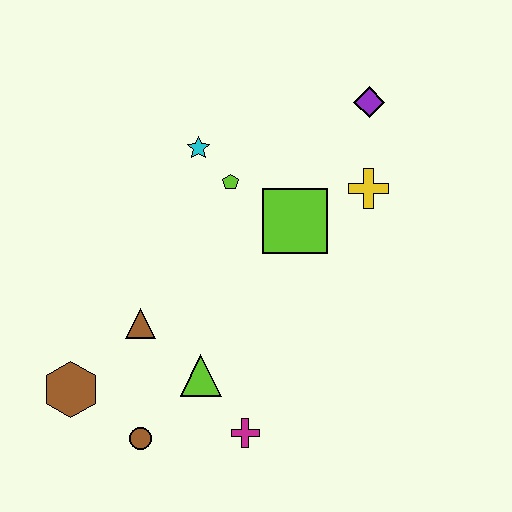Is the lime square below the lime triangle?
No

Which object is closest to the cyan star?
The lime pentagon is closest to the cyan star.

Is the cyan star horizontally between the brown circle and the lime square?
Yes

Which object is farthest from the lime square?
The brown hexagon is farthest from the lime square.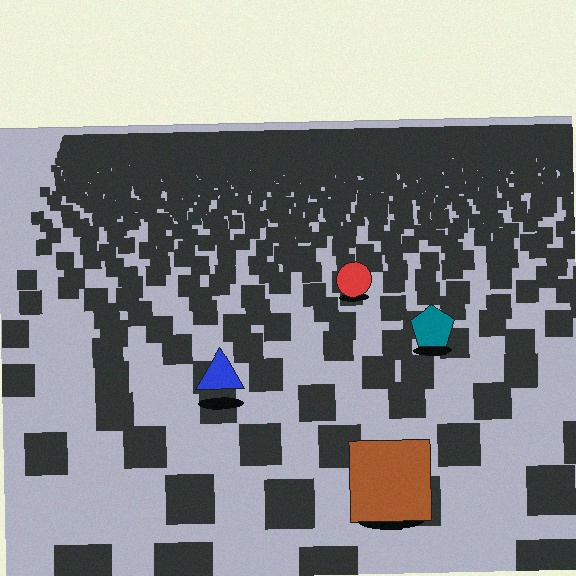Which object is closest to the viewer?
The brown square is closest. The texture marks near it are larger and more spread out.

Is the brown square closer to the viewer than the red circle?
Yes. The brown square is closer — you can tell from the texture gradient: the ground texture is coarser near it.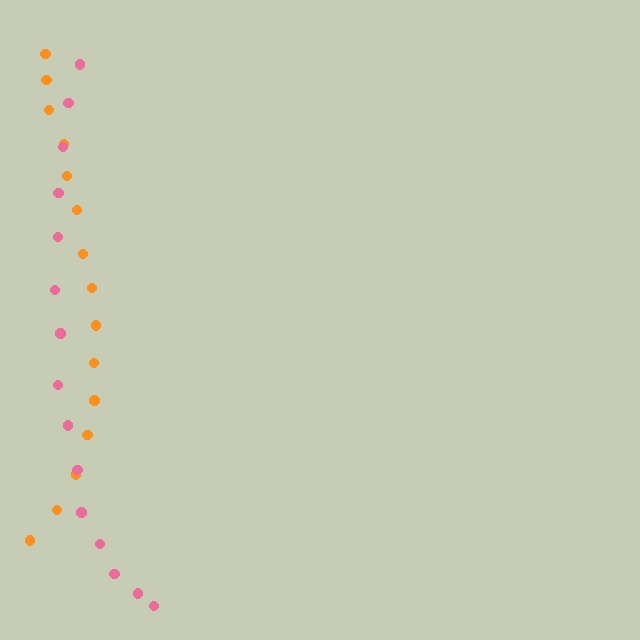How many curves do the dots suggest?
There are 2 distinct paths.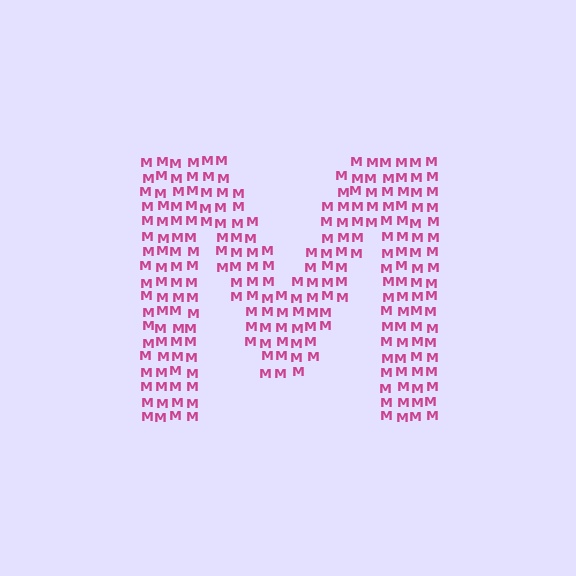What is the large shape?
The large shape is the letter M.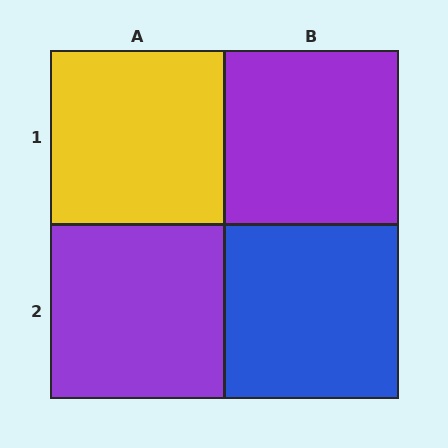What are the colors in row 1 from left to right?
Yellow, purple.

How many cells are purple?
2 cells are purple.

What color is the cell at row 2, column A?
Purple.